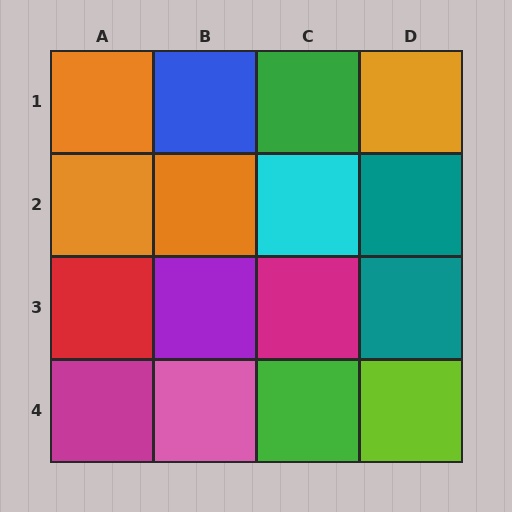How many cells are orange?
4 cells are orange.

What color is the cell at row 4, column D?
Lime.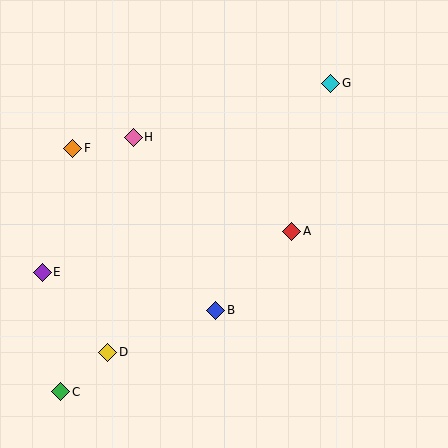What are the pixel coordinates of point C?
Point C is at (61, 392).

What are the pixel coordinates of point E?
Point E is at (42, 272).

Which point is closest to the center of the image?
Point A at (292, 231) is closest to the center.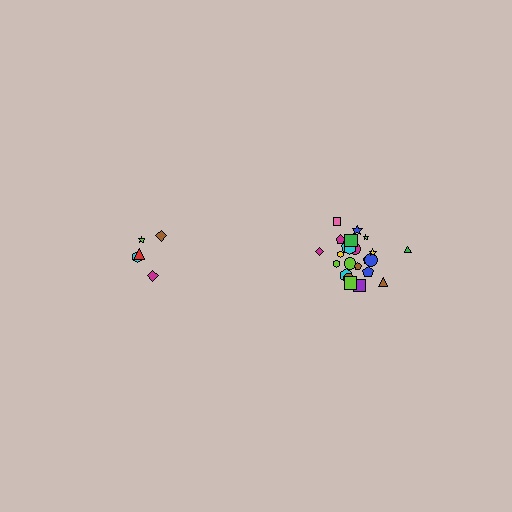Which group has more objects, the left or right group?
The right group.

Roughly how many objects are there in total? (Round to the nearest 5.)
Roughly 30 objects in total.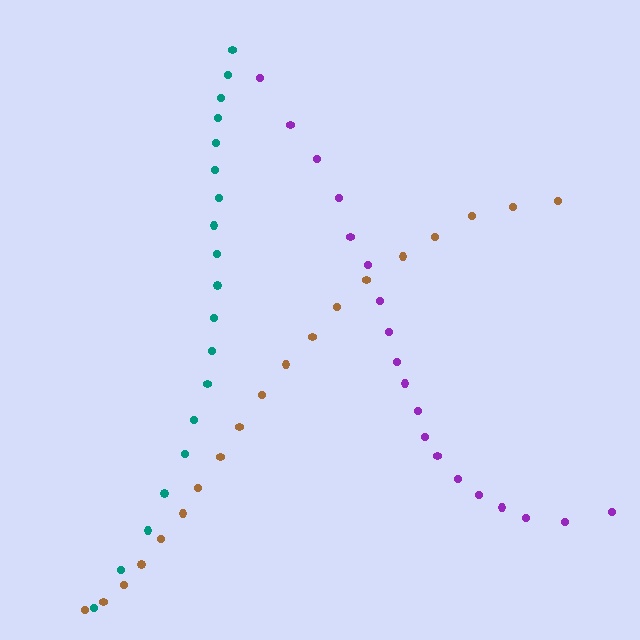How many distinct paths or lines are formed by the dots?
There are 3 distinct paths.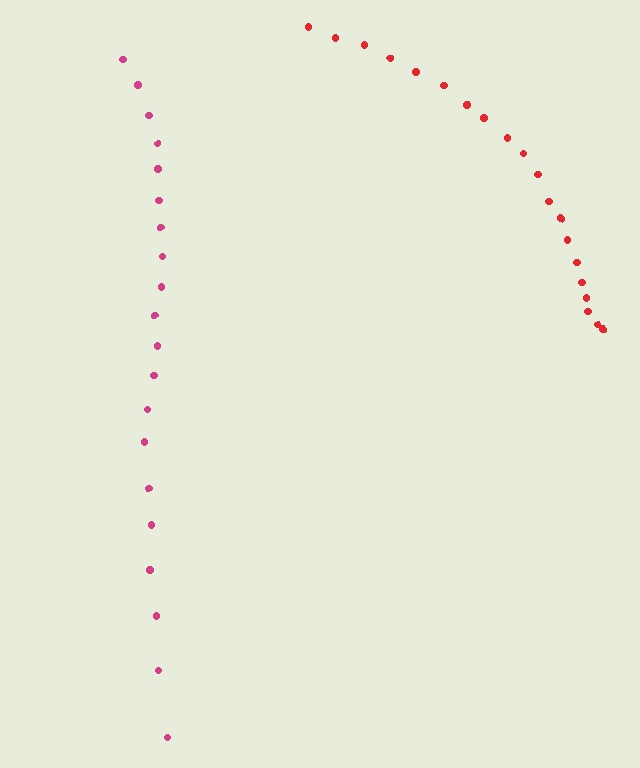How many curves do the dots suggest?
There are 2 distinct paths.